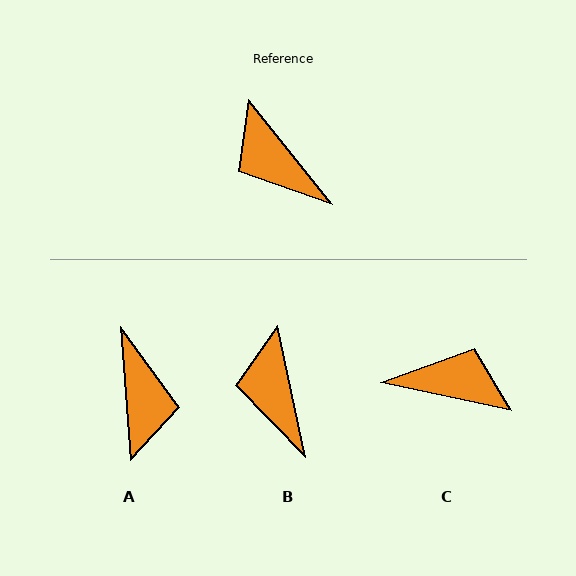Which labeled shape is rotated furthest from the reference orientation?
A, about 145 degrees away.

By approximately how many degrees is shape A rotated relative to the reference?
Approximately 145 degrees counter-clockwise.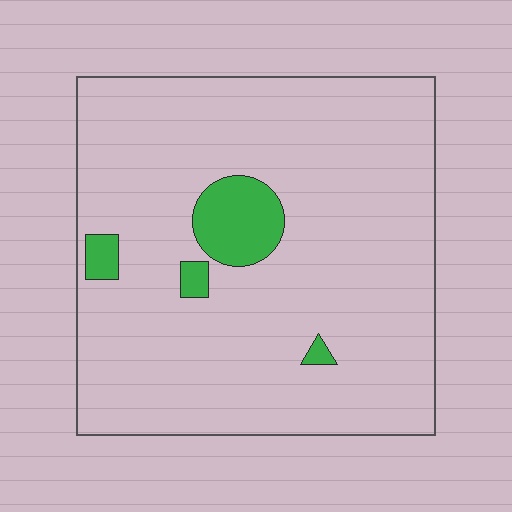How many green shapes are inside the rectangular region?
4.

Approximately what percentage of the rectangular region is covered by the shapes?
Approximately 10%.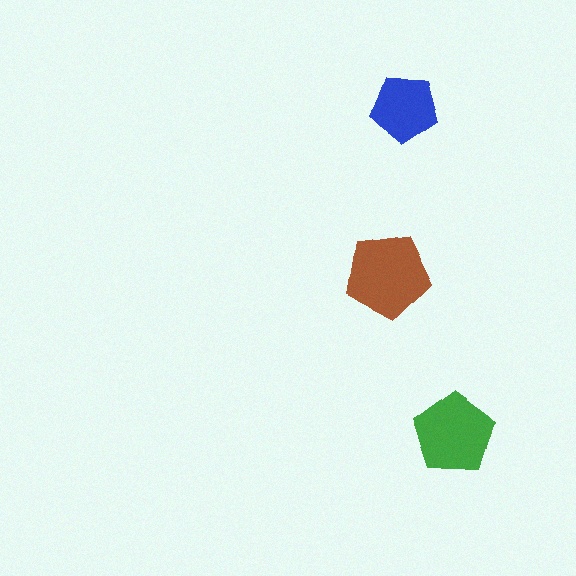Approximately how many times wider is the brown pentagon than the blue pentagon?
About 1.5 times wider.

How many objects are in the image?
There are 3 objects in the image.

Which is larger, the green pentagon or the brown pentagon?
The brown one.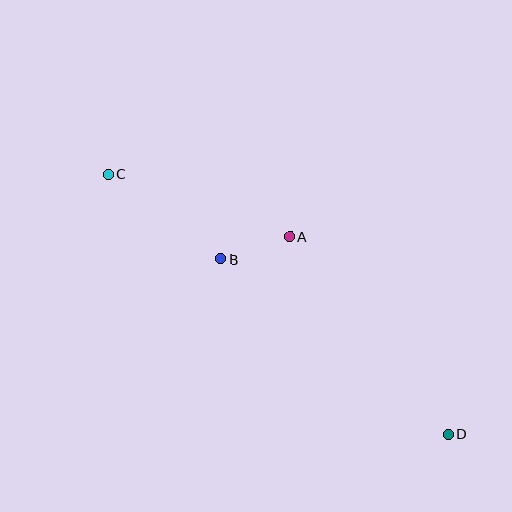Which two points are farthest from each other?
Points C and D are farthest from each other.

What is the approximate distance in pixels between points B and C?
The distance between B and C is approximately 141 pixels.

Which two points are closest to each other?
Points A and B are closest to each other.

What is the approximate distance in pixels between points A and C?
The distance between A and C is approximately 192 pixels.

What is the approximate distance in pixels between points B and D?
The distance between B and D is approximately 288 pixels.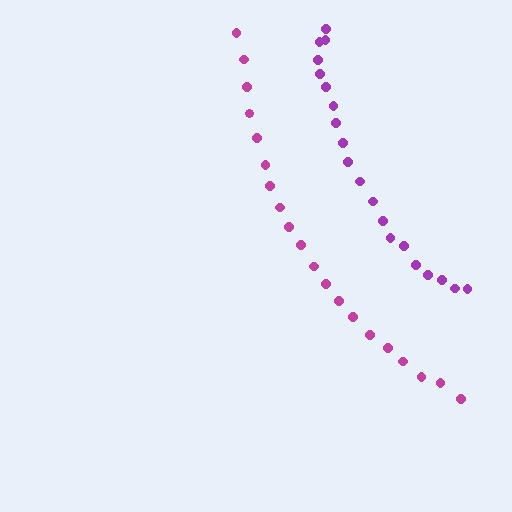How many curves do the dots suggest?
There are 2 distinct paths.